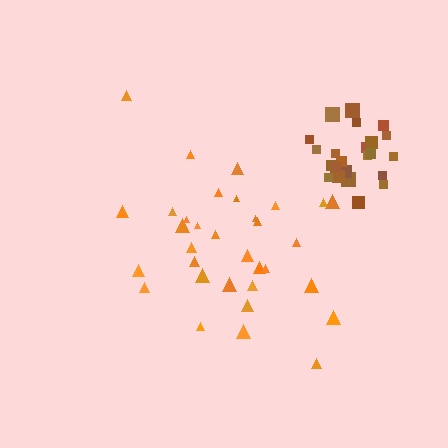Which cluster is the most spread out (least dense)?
Orange.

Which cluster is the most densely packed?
Brown.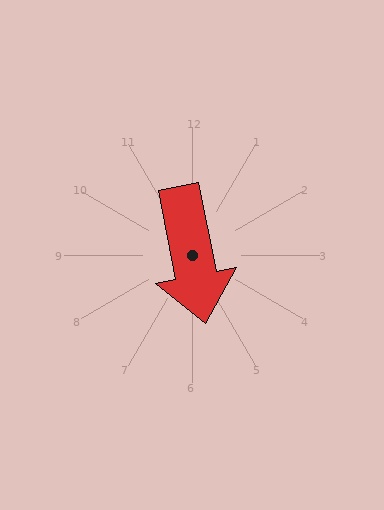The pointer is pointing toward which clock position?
Roughly 6 o'clock.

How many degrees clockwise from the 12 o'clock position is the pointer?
Approximately 169 degrees.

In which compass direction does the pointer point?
South.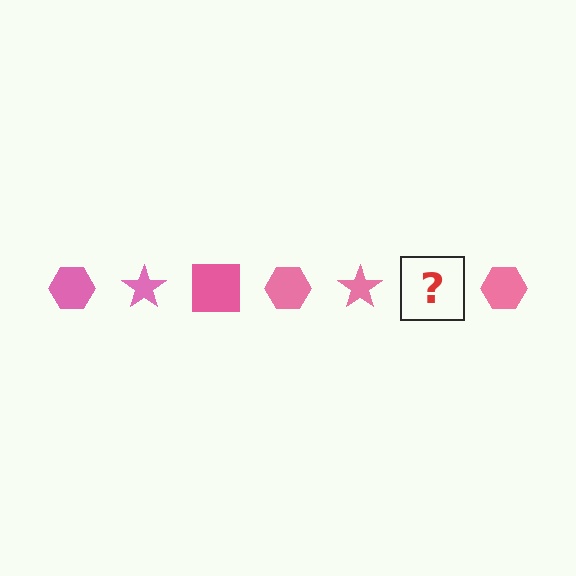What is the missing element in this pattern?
The missing element is a pink square.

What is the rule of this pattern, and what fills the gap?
The rule is that the pattern cycles through hexagon, star, square shapes in pink. The gap should be filled with a pink square.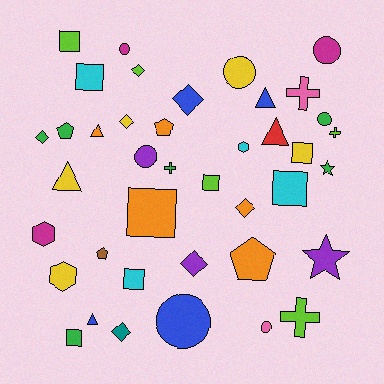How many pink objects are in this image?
There are 2 pink objects.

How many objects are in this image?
There are 40 objects.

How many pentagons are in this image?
There are 4 pentagons.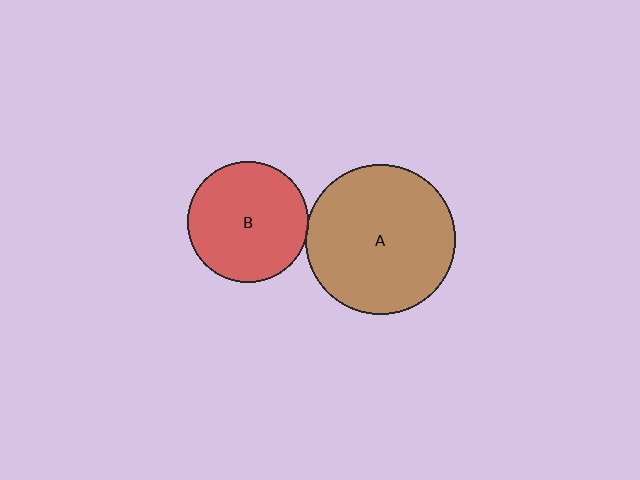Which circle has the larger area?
Circle A (brown).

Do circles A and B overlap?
Yes.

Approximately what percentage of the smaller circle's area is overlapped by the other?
Approximately 5%.